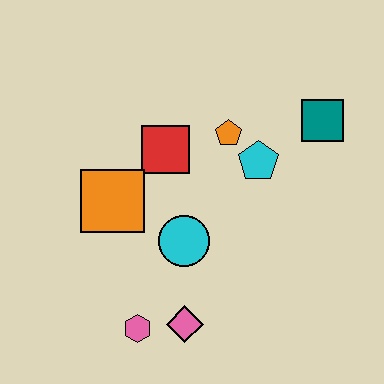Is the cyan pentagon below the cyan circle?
No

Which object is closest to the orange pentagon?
The cyan pentagon is closest to the orange pentagon.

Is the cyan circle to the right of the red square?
Yes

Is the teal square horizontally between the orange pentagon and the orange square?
No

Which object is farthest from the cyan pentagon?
The pink hexagon is farthest from the cyan pentagon.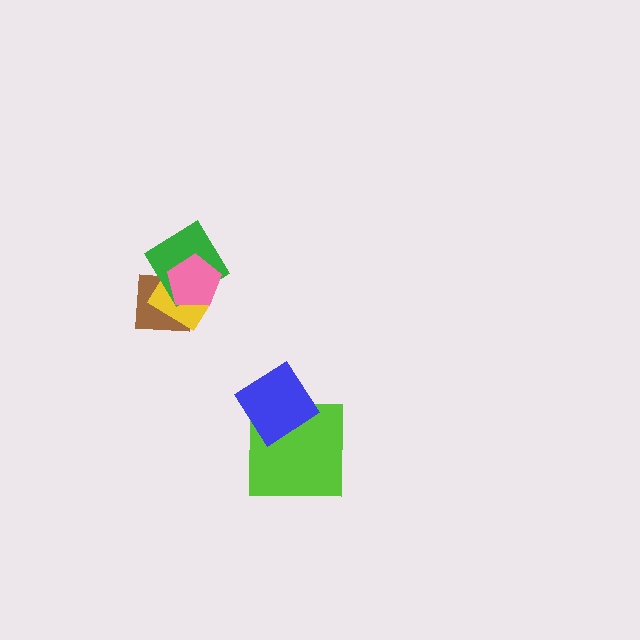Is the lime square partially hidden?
Yes, it is partially covered by another shape.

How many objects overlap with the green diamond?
3 objects overlap with the green diamond.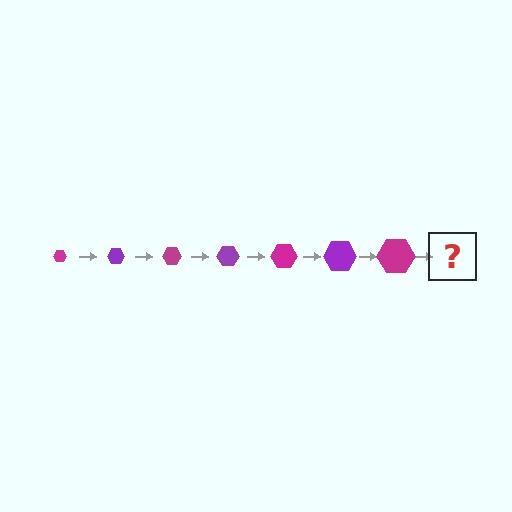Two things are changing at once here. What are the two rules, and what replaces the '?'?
The two rules are that the hexagon grows larger each step and the color cycles through magenta and purple. The '?' should be a purple hexagon, larger than the previous one.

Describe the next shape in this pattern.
It should be a purple hexagon, larger than the previous one.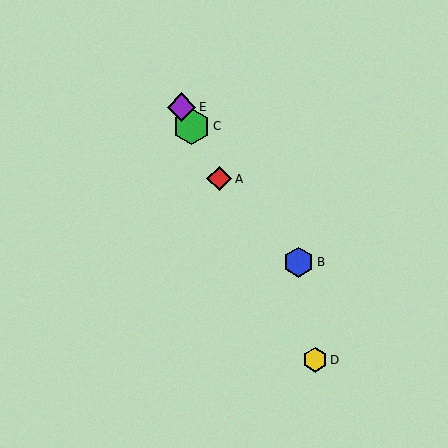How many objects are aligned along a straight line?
4 objects (A, C, D, E) are aligned along a straight line.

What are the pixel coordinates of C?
Object C is at (192, 126).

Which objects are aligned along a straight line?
Objects A, C, D, E are aligned along a straight line.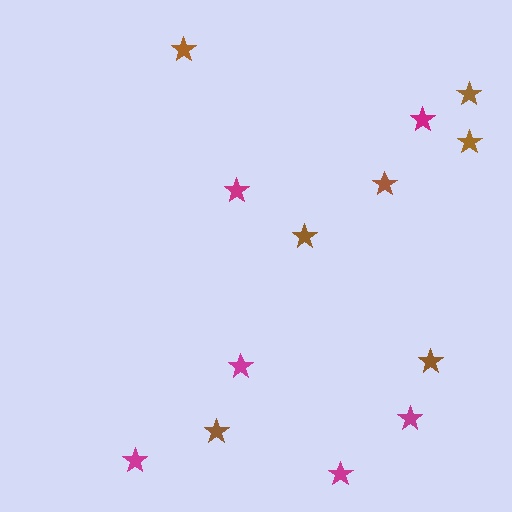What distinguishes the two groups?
There are 2 groups: one group of brown stars (7) and one group of magenta stars (6).